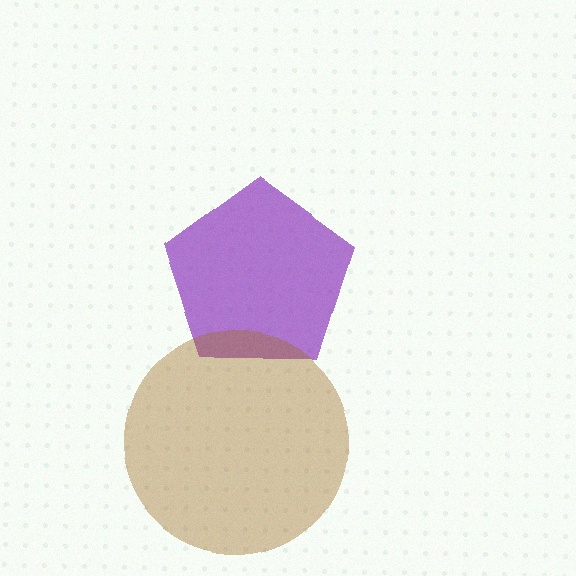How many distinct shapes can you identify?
There are 2 distinct shapes: a purple pentagon, a brown circle.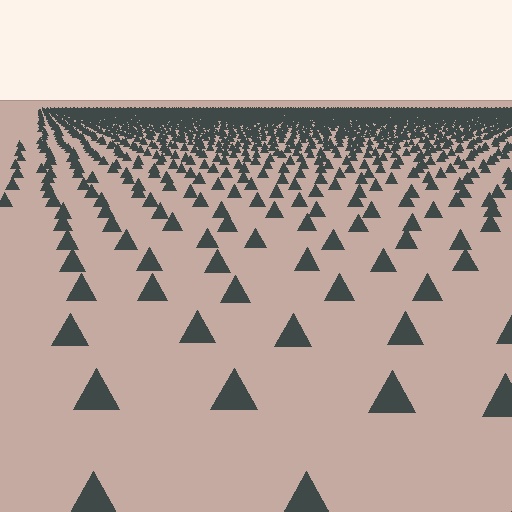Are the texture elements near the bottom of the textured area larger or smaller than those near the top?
Larger. Near the bottom, elements are closer to the viewer and appear at a bigger on-screen size.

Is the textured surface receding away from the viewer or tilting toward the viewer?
The surface is receding away from the viewer. Texture elements get smaller and denser toward the top.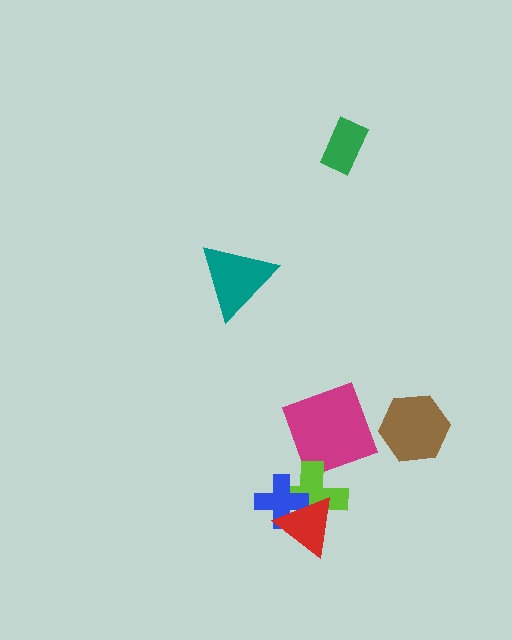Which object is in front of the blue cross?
The red triangle is in front of the blue cross.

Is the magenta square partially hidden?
No, no other shape covers it.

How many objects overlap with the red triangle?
2 objects overlap with the red triangle.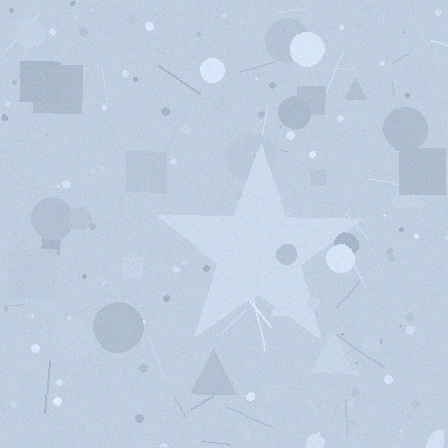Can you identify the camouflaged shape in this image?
The camouflaged shape is a star.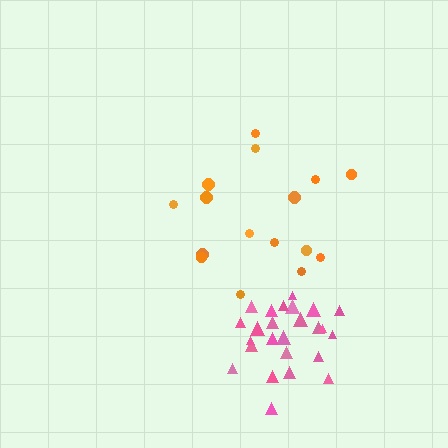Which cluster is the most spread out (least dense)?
Orange.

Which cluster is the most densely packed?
Pink.